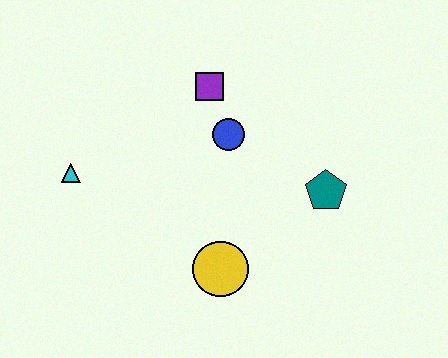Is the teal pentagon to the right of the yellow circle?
Yes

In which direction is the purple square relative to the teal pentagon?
The purple square is to the left of the teal pentagon.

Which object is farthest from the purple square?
The yellow circle is farthest from the purple square.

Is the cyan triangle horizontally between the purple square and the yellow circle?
No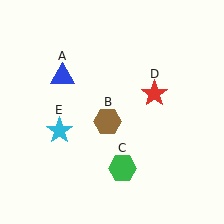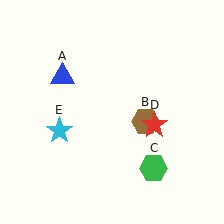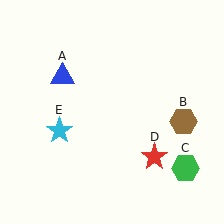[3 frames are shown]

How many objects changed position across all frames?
3 objects changed position: brown hexagon (object B), green hexagon (object C), red star (object D).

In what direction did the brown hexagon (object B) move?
The brown hexagon (object B) moved right.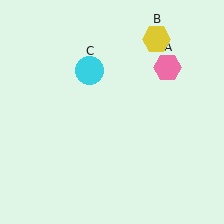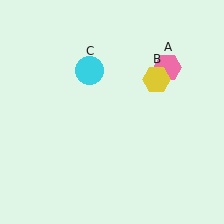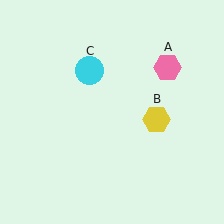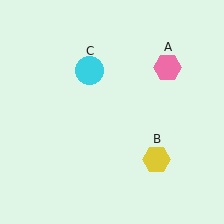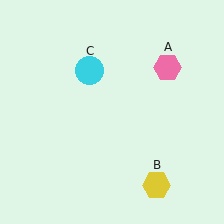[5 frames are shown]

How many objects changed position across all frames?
1 object changed position: yellow hexagon (object B).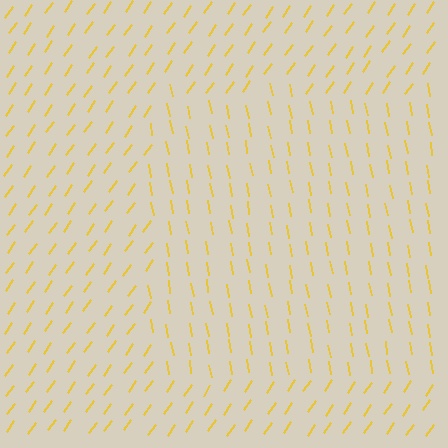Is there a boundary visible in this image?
Yes, there is a texture boundary formed by a change in line orientation.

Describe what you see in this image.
The image is filled with small yellow line segments. A rectangle region in the image has lines oriented differently from the surrounding lines, creating a visible texture boundary.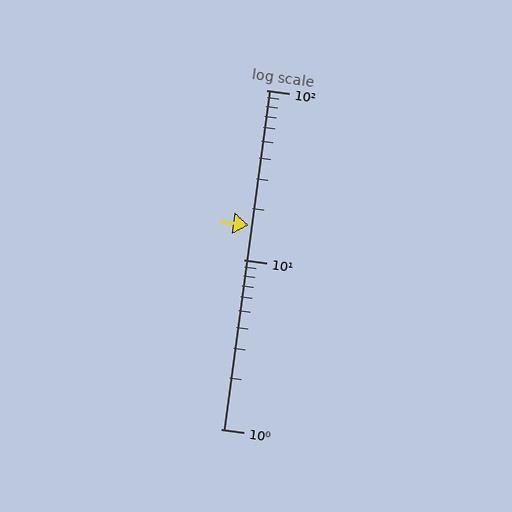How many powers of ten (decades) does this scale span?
The scale spans 2 decades, from 1 to 100.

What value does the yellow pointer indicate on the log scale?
The pointer indicates approximately 16.